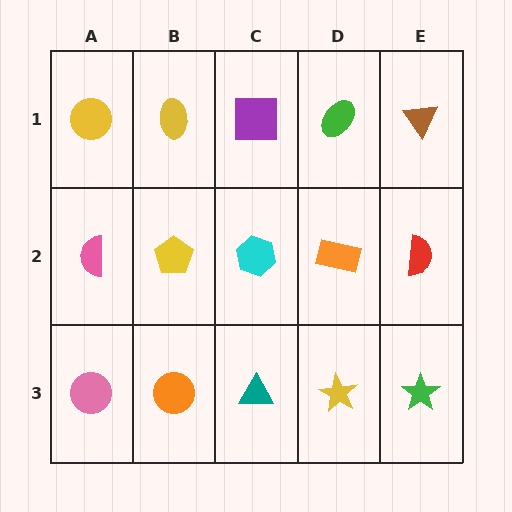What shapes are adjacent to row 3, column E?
A red semicircle (row 2, column E), a yellow star (row 3, column D).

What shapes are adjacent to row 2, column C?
A purple square (row 1, column C), a teal triangle (row 3, column C), a yellow pentagon (row 2, column B), an orange rectangle (row 2, column D).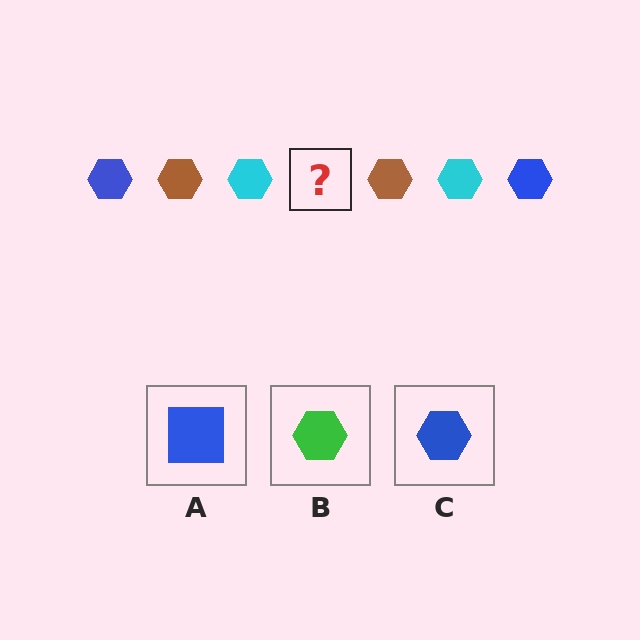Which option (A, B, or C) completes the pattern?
C.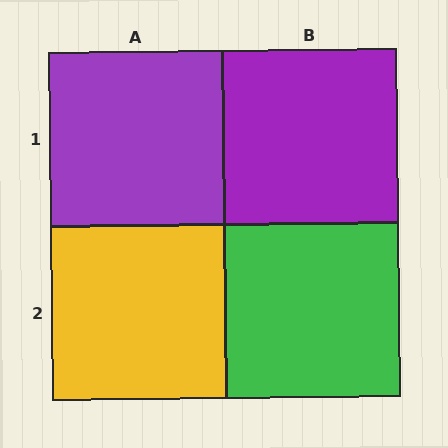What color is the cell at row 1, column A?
Purple.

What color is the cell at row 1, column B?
Purple.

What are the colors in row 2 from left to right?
Yellow, green.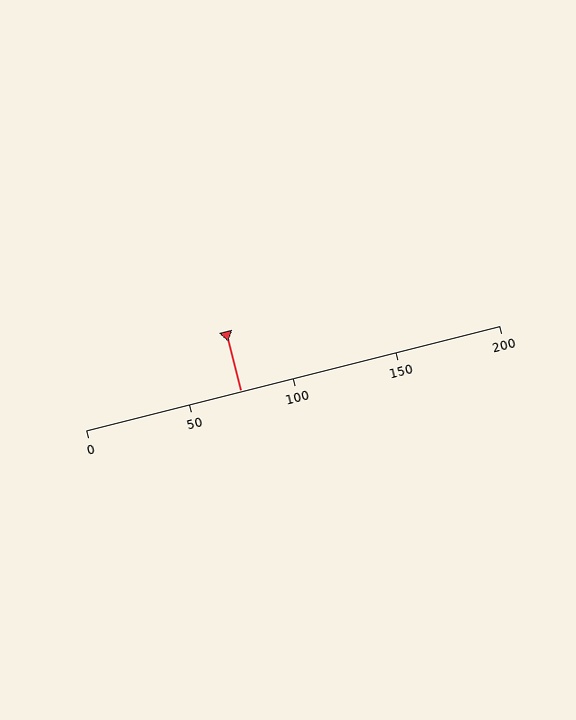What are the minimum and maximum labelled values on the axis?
The axis runs from 0 to 200.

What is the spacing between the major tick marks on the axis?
The major ticks are spaced 50 apart.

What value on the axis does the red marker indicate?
The marker indicates approximately 75.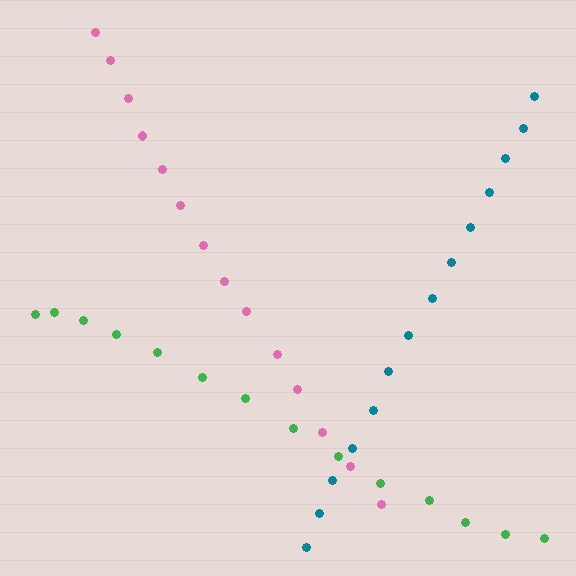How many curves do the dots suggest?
There are 3 distinct paths.